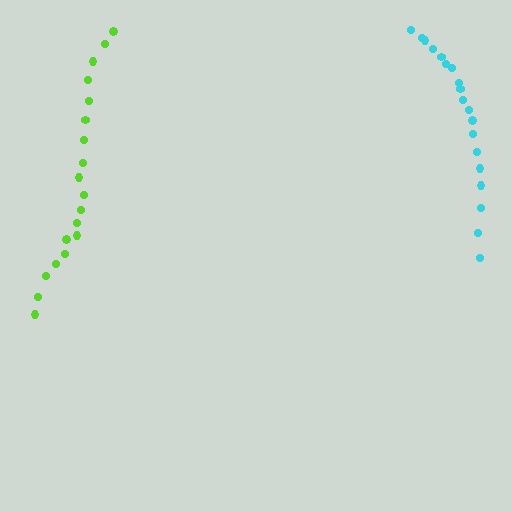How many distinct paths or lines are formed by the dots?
There are 2 distinct paths.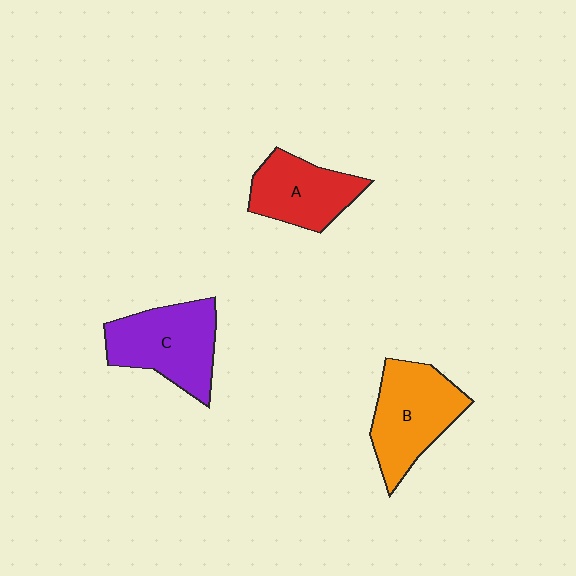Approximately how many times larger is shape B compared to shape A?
Approximately 1.2 times.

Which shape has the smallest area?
Shape A (red).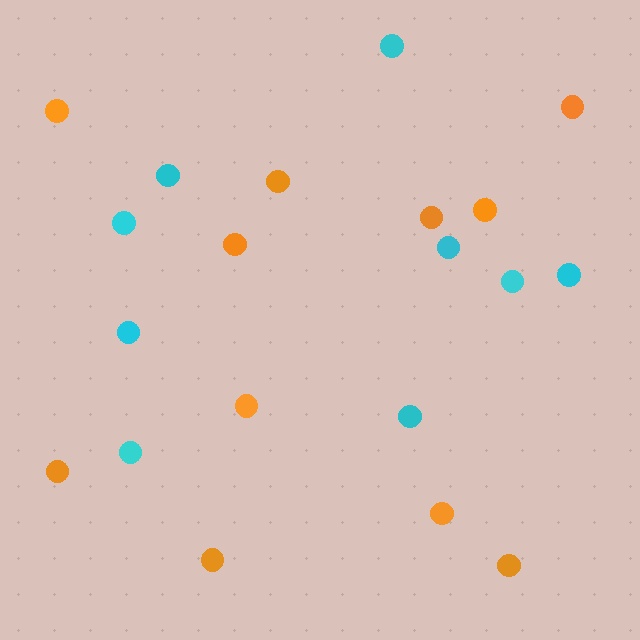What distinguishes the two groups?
There are 2 groups: one group of cyan circles (9) and one group of orange circles (11).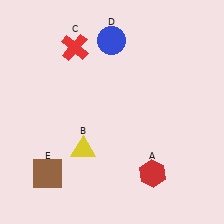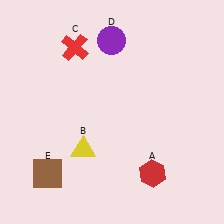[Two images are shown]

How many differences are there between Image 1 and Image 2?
There is 1 difference between the two images.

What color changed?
The circle (D) changed from blue in Image 1 to purple in Image 2.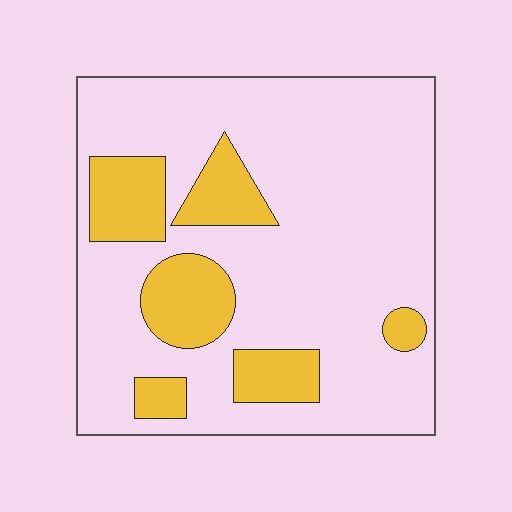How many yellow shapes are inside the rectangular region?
6.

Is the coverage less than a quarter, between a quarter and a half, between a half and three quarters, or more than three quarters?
Less than a quarter.